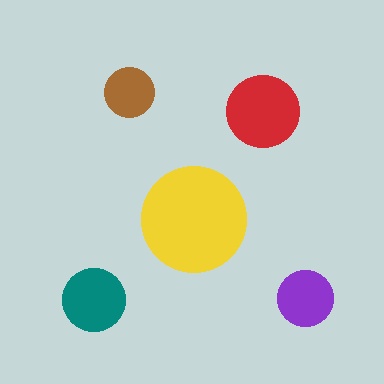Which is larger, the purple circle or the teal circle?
The teal one.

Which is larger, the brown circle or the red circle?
The red one.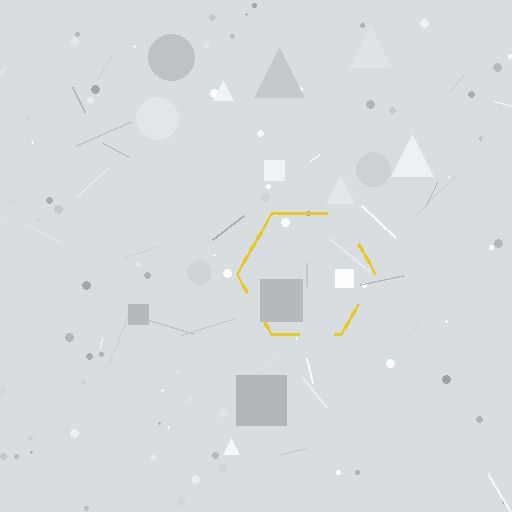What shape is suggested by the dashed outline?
The dashed outline suggests a hexagon.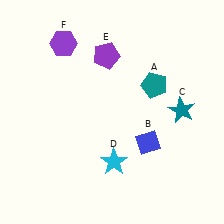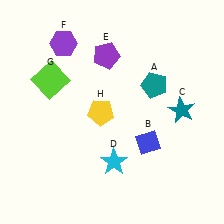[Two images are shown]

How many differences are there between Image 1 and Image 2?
There are 2 differences between the two images.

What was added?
A lime square (G), a yellow pentagon (H) were added in Image 2.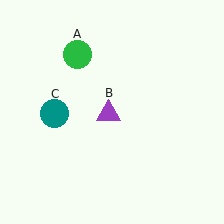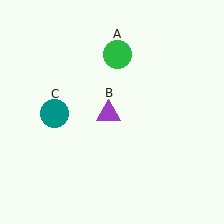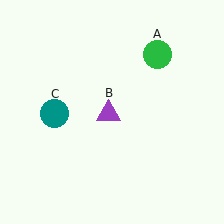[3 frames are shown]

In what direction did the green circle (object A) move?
The green circle (object A) moved right.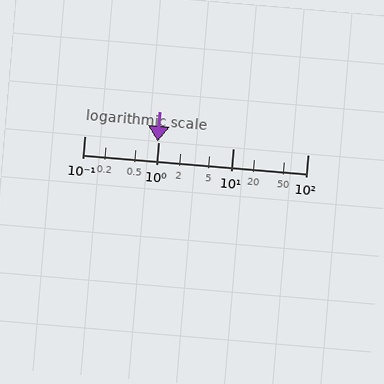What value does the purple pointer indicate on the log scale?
The pointer indicates approximately 0.97.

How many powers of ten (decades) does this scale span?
The scale spans 3 decades, from 0.1 to 100.